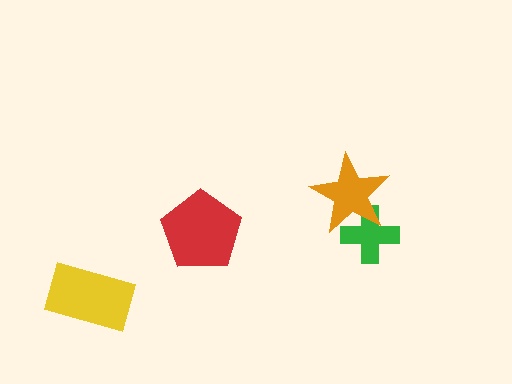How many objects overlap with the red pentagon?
0 objects overlap with the red pentagon.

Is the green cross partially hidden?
Yes, it is partially covered by another shape.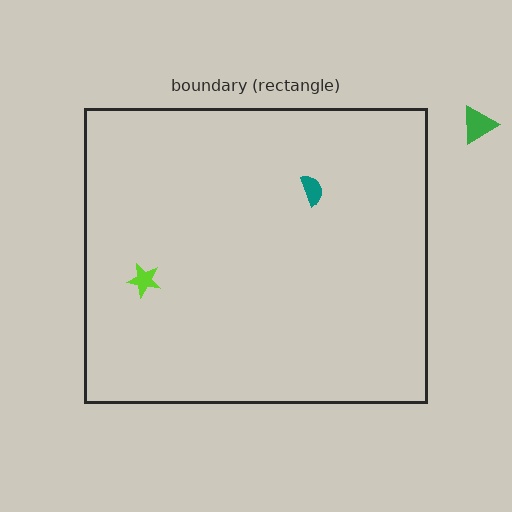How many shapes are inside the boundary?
2 inside, 1 outside.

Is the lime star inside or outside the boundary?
Inside.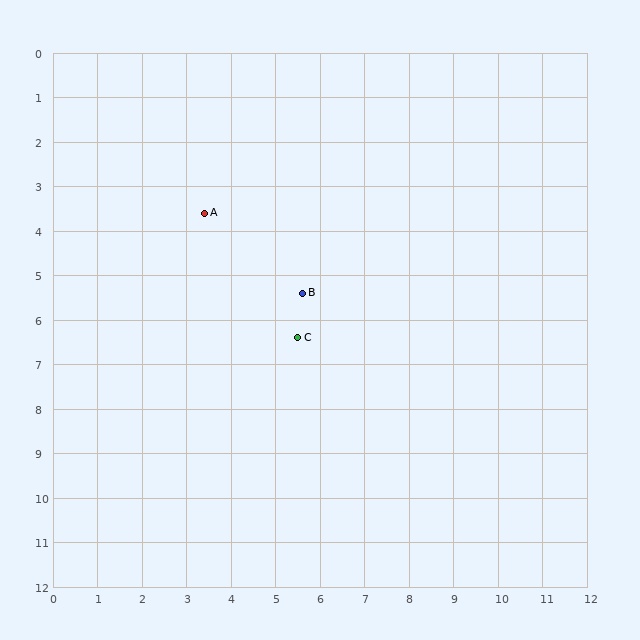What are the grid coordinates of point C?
Point C is at approximately (5.5, 6.4).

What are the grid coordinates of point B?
Point B is at approximately (5.6, 5.4).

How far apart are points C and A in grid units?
Points C and A are about 3.5 grid units apart.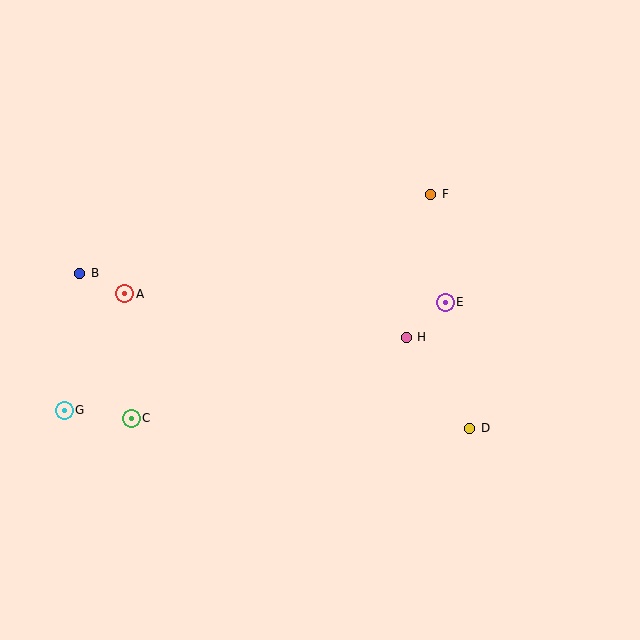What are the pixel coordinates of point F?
Point F is at (431, 194).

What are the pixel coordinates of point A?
Point A is at (125, 294).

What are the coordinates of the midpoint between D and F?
The midpoint between D and F is at (450, 311).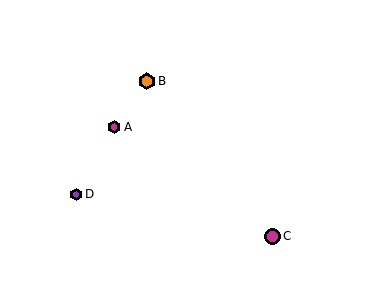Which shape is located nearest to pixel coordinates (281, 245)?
The magenta circle (labeled C) at (272, 236) is nearest to that location.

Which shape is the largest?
The orange hexagon (labeled B) is the largest.